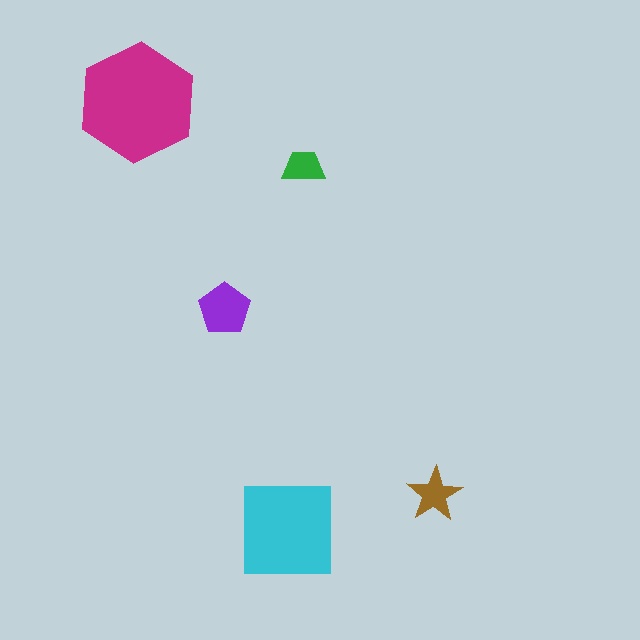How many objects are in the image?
There are 5 objects in the image.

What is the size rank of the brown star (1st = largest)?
4th.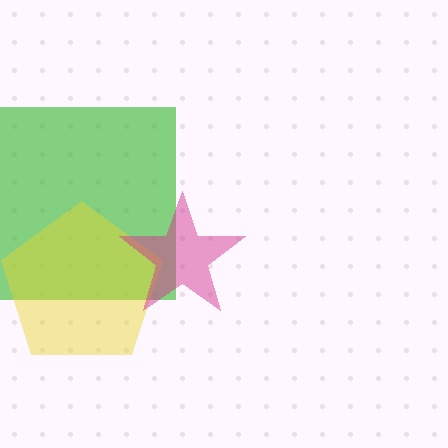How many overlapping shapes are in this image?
There are 3 overlapping shapes in the image.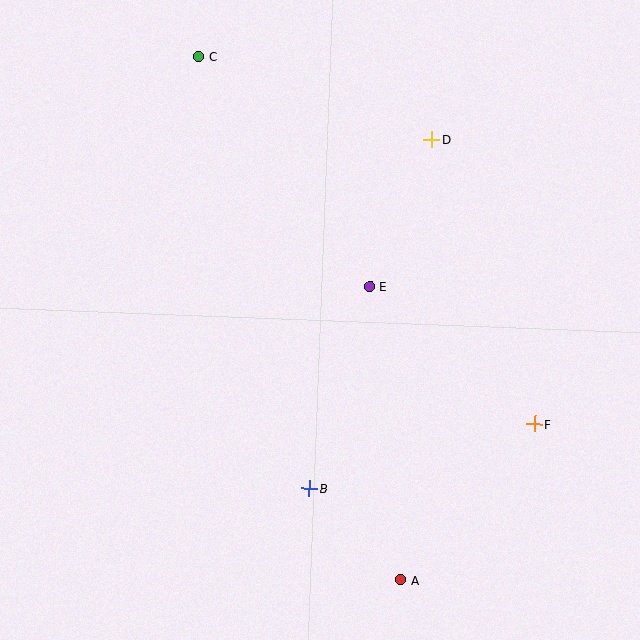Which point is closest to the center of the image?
Point E at (370, 287) is closest to the center.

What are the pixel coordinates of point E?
Point E is at (370, 287).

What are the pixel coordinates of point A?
Point A is at (401, 580).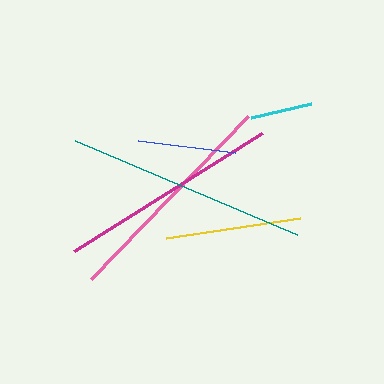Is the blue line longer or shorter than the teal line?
The teal line is longer than the blue line.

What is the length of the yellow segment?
The yellow segment is approximately 136 pixels long.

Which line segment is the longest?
The teal line is the longest at approximately 241 pixels.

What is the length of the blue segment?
The blue segment is approximately 97 pixels long.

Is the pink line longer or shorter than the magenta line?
The pink line is longer than the magenta line.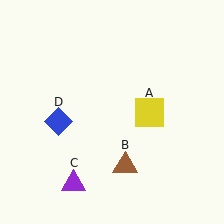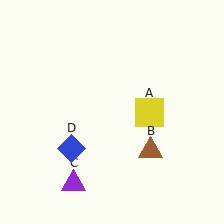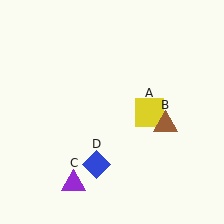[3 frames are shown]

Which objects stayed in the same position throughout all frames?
Yellow square (object A) and purple triangle (object C) remained stationary.